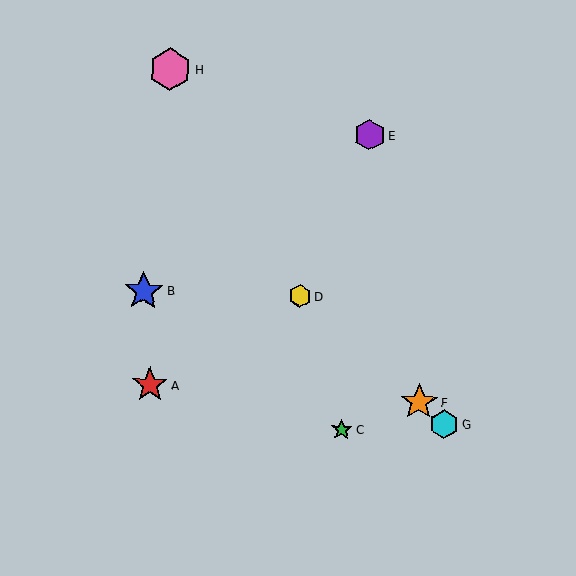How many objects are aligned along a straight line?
3 objects (D, F, G) are aligned along a straight line.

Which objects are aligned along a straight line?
Objects D, F, G are aligned along a straight line.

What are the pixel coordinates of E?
Object E is at (370, 135).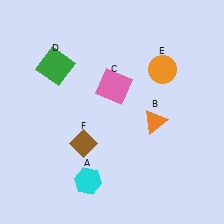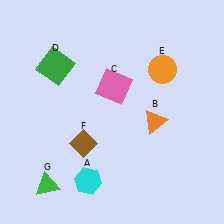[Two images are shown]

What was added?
A green triangle (G) was added in Image 2.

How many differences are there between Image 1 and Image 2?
There is 1 difference between the two images.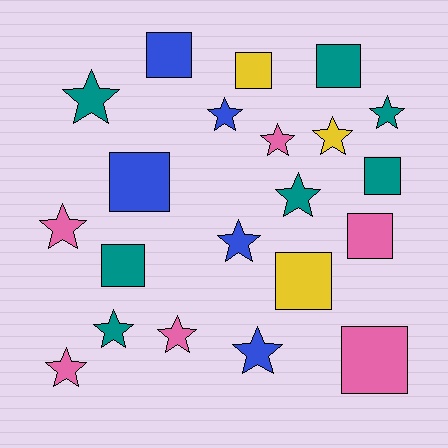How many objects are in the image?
There are 21 objects.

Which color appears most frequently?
Teal, with 7 objects.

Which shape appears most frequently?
Star, with 12 objects.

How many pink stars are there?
There are 4 pink stars.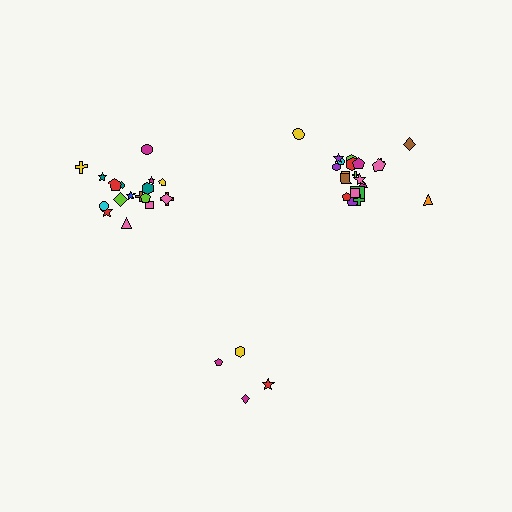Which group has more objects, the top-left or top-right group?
The top-right group.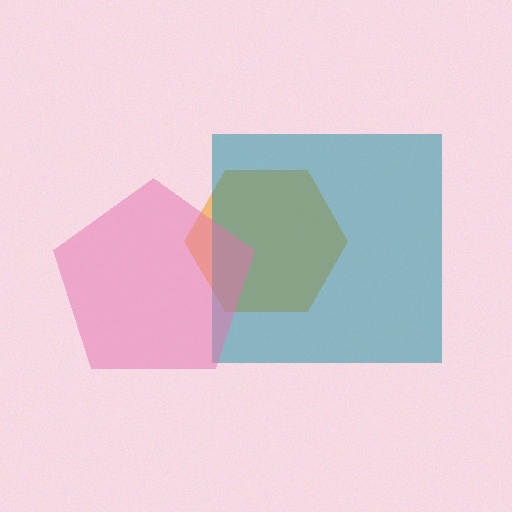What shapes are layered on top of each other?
The layered shapes are: an orange hexagon, a teal square, a pink pentagon.